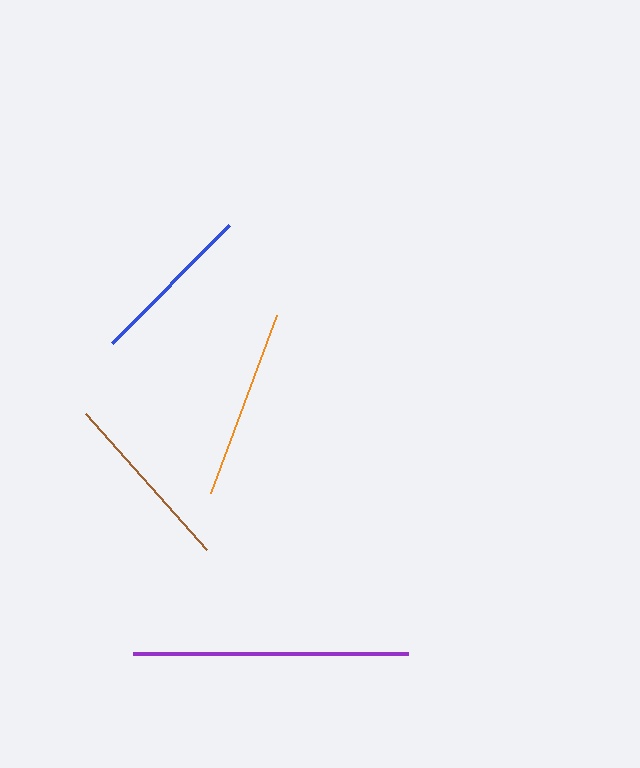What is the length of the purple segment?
The purple segment is approximately 275 pixels long.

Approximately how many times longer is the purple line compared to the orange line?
The purple line is approximately 1.5 times the length of the orange line.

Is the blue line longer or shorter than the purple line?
The purple line is longer than the blue line.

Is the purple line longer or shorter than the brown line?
The purple line is longer than the brown line.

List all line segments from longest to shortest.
From longest to shortest: purple, orange, brown, blue.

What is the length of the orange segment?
The orange segment is approximately 190 pixels long.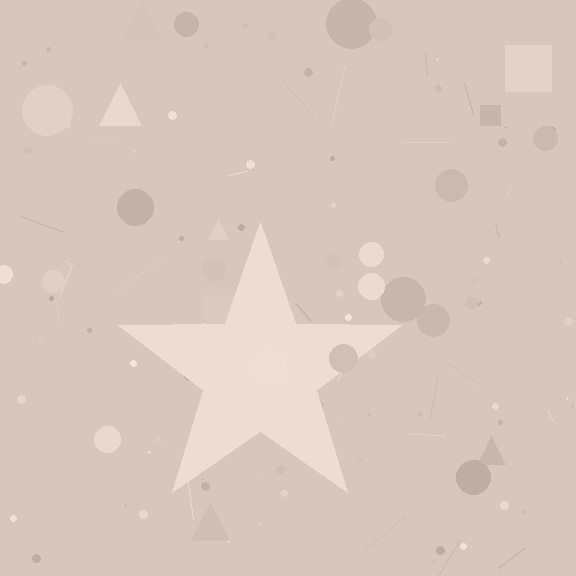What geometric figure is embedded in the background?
A star is embedded in the background.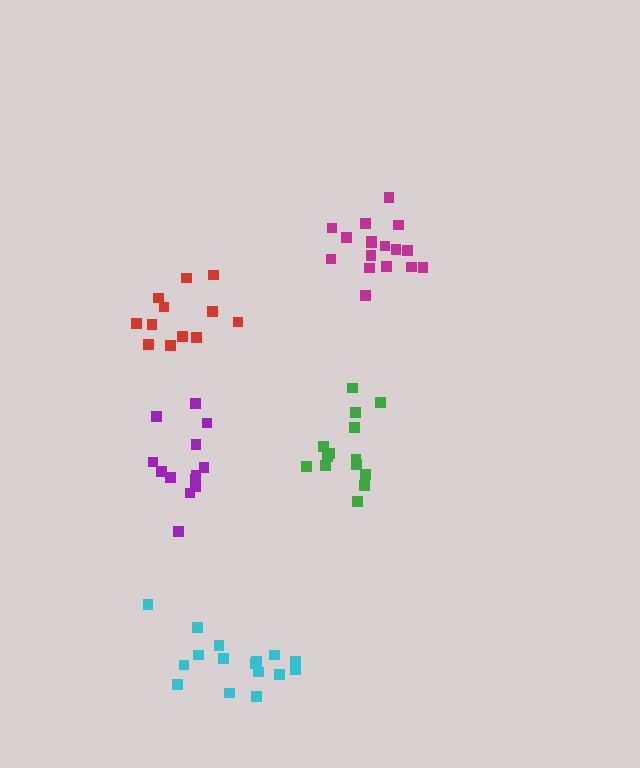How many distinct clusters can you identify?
There are 5 distinct clusters.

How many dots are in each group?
Group 1: 16 dots, Group 2: 14 dots, Group 3: 13 dots, Group 4: 12 dots, Group 5: 17 dots (72 total).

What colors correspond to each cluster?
The clusters are colored: cyan, green, purple, red, magenta.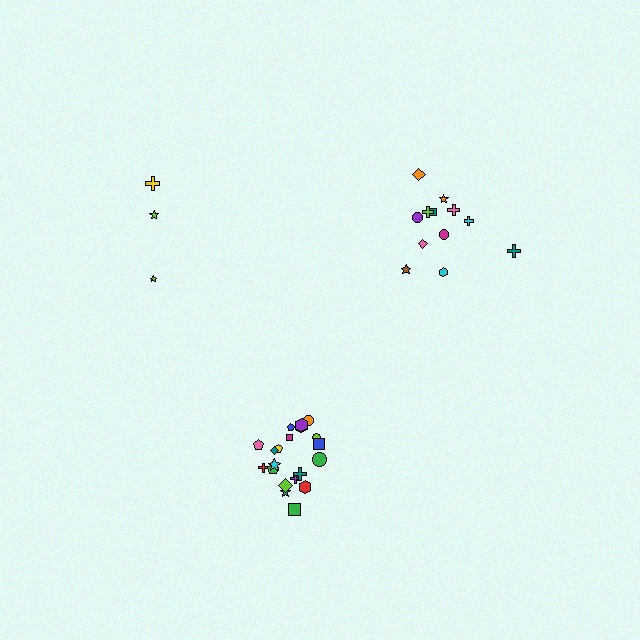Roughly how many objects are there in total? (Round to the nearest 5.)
Roughly 35 objects in total.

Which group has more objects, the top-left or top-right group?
The top-right group.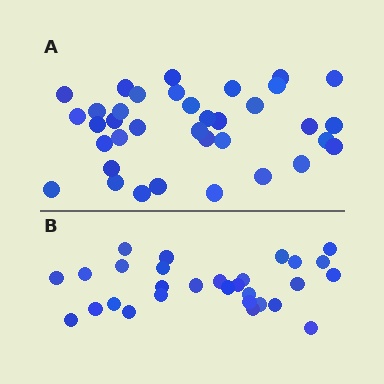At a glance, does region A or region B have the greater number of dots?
Region A (the top region) has more dots.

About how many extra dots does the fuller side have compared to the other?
Region A has roughly 8 or so more dots than region B.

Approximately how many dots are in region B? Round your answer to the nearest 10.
About 30 dots. (The exact count is 29, which rounds to 30.)